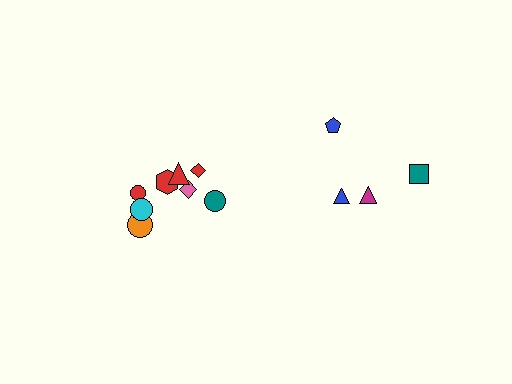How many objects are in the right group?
There are 4 objects.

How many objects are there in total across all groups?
There are 12 objects.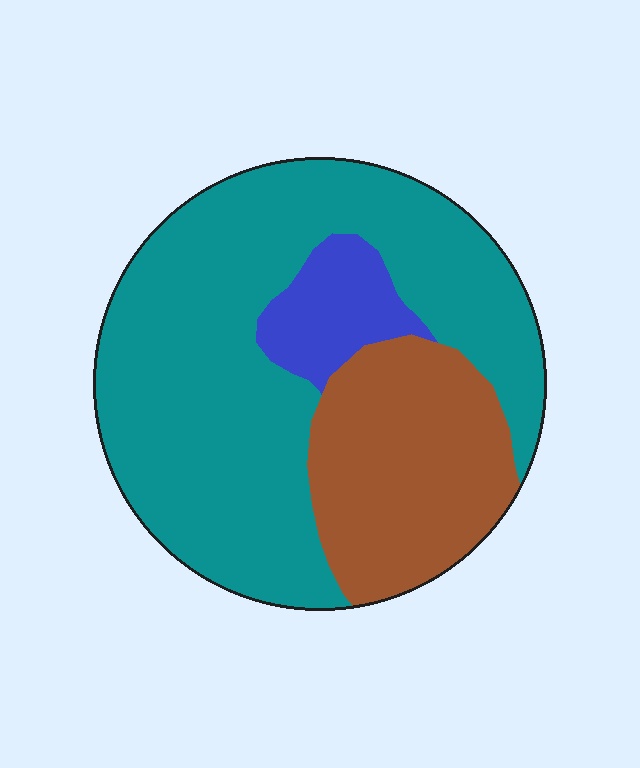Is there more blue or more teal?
Teal.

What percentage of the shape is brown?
Brown takes up between a quarter and a half of the shape.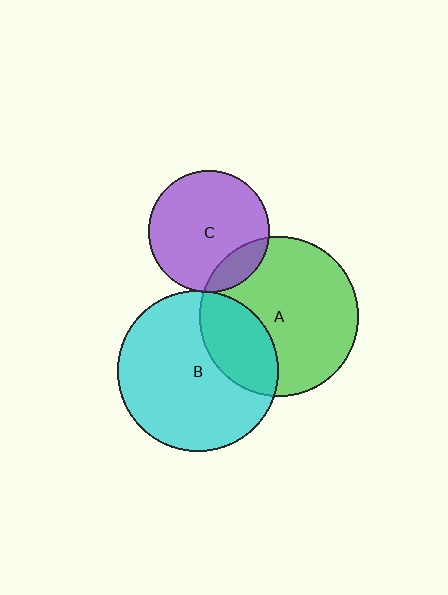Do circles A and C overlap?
Yes.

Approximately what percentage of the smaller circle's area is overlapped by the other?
Approximately 15%.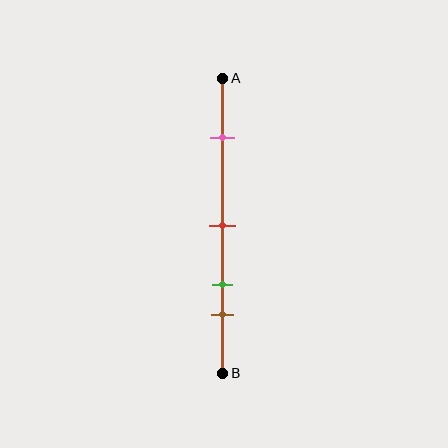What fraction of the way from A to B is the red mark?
The red mark is approximately 50% (0.5) of the way from A to B.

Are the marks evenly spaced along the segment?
No, the marks are not evenly spaced.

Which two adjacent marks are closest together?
The green and brown marks are the closest adjacent pair.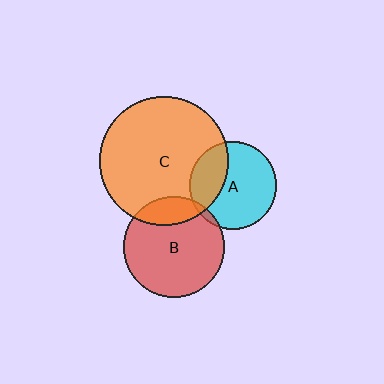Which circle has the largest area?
Circle C (orange).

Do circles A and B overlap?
Yes.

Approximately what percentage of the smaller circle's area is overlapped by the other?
Approximately 5%.